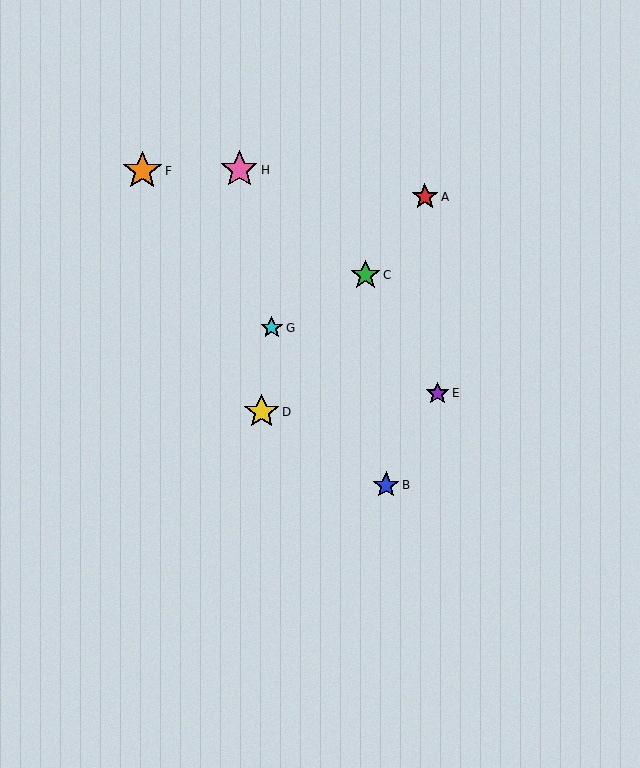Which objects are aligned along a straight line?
Objects A, C, D are aligned along a straight line.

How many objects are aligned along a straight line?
3 objects (A, C, D) are aligned along a straight line.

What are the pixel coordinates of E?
Object E is at (437, 393).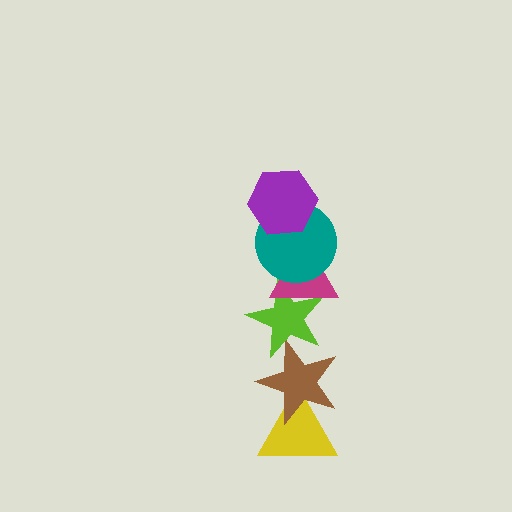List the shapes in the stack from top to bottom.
From top to bottom: the purple hexagon, the teal circle, the magenta triangle, the lime star, the brown star, the yellow triangle.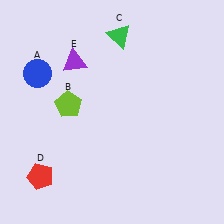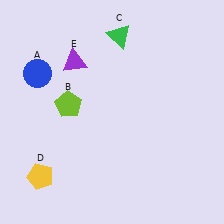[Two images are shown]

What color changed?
The pentagon (D) changed from red in Image 1 to yellow in Image 2.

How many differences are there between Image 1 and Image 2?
There is 1 difference between the two images.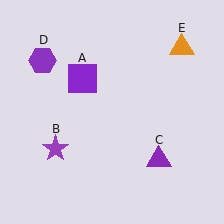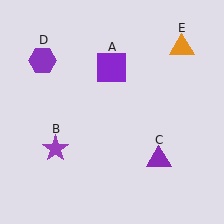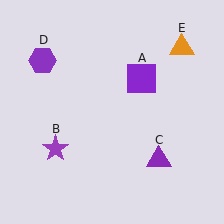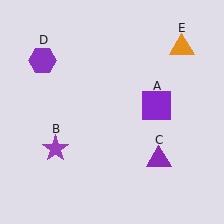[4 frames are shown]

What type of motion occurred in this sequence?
The purple square (object A) rotated clockwise around the center of the scene.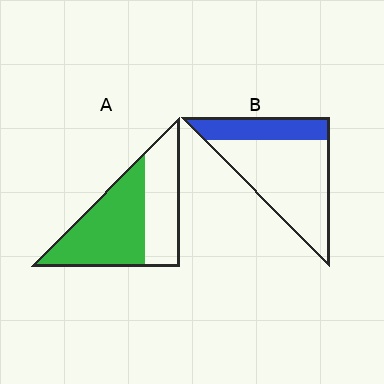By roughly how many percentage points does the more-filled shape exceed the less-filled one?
By roughly 30 percentage points (A over B).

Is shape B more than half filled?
No.